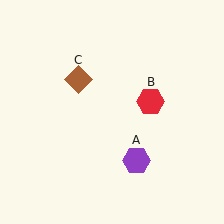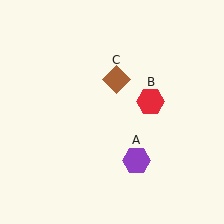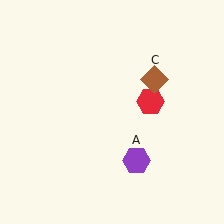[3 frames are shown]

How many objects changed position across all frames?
1 object changed position: brown diamond (object C).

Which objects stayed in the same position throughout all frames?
Purple hexagon (object A) and red hexagon (object B) remained stationary.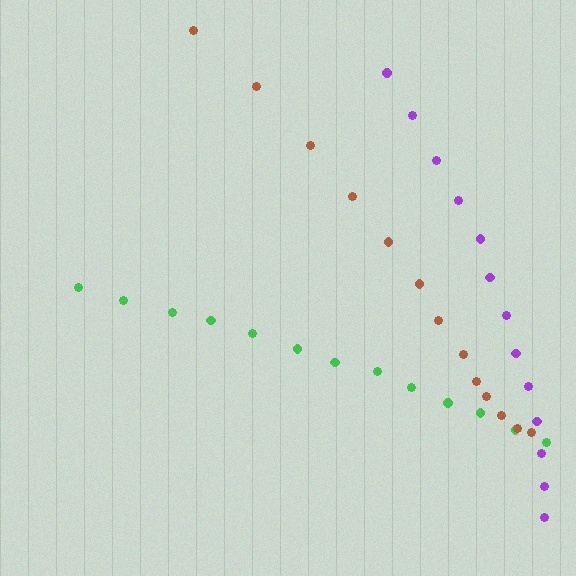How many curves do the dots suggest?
There are 3 distinct paths.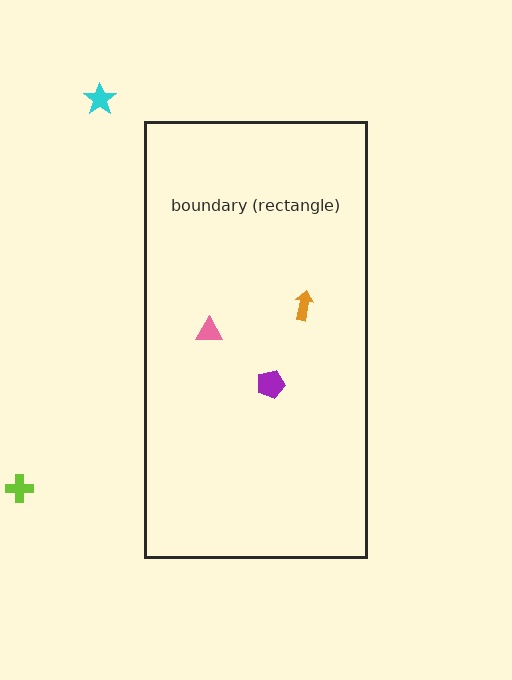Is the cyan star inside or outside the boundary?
Outside.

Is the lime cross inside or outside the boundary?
Outside.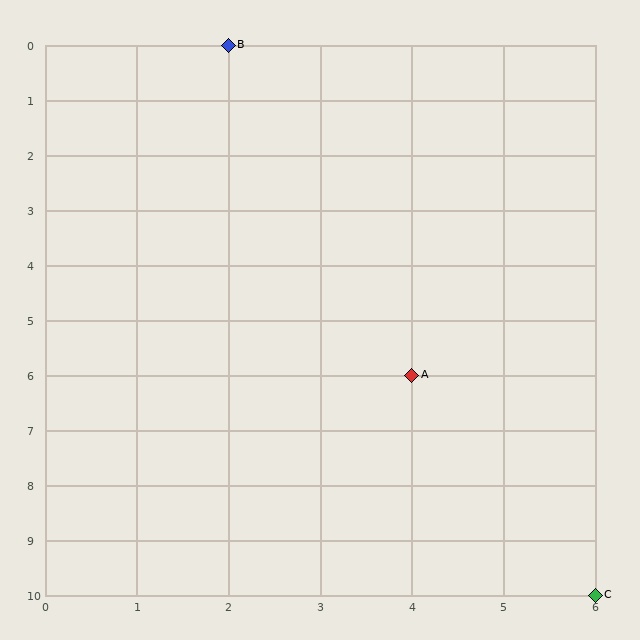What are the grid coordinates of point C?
Point C is at grid coordinates (6, 10).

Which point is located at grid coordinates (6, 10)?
Point C is at (6, 10).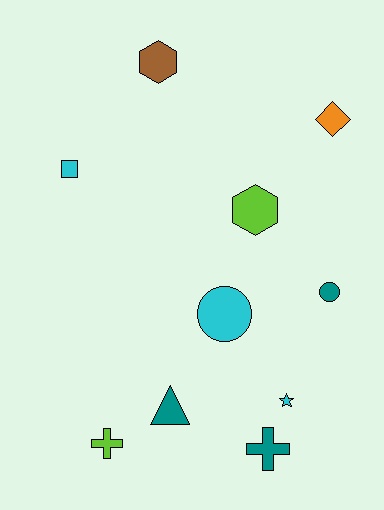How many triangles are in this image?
There is 1 triangle.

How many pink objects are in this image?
There are no pink objects.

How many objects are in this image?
There are 10 objects.